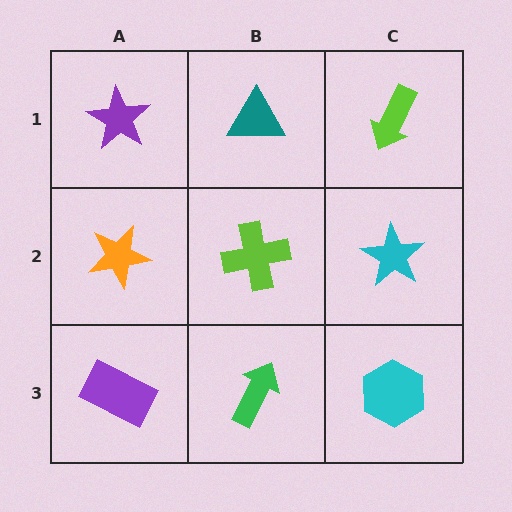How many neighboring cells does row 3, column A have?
2.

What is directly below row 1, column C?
A cyan star.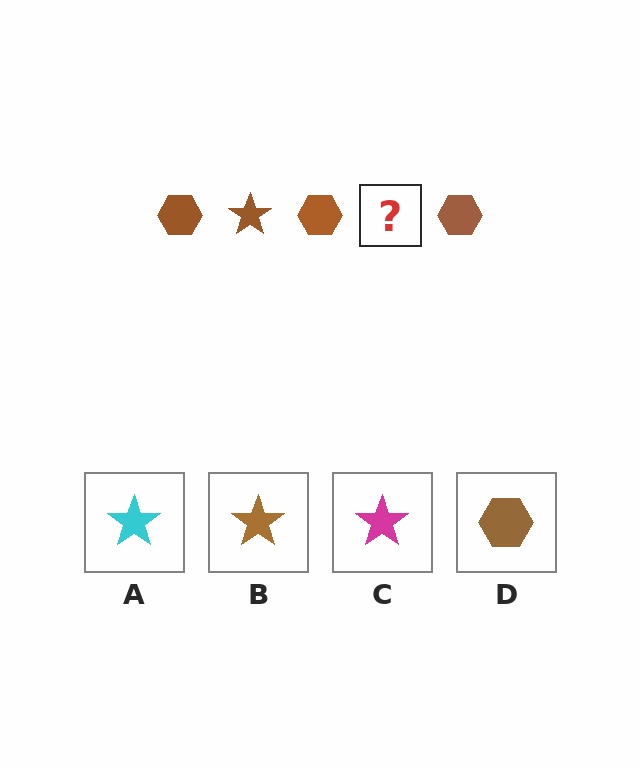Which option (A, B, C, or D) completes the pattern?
B.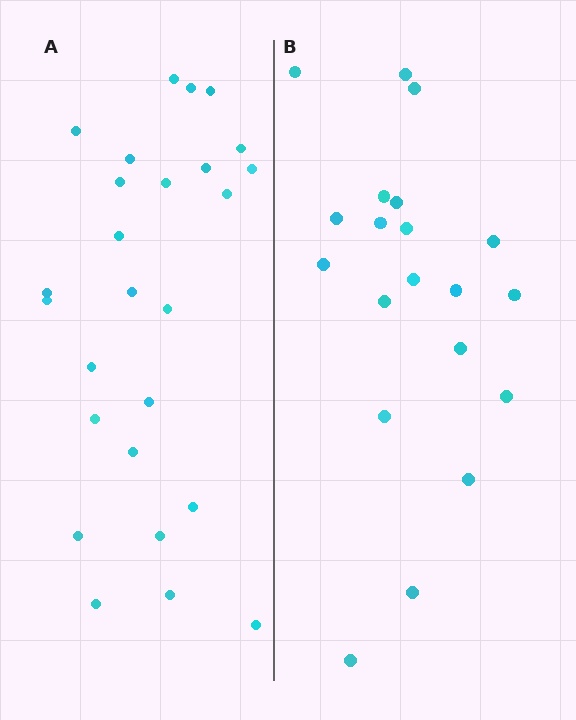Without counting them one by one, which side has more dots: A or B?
Region A (the left region) has more dots.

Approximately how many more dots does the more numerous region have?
Region A has about 6 more dots than region B.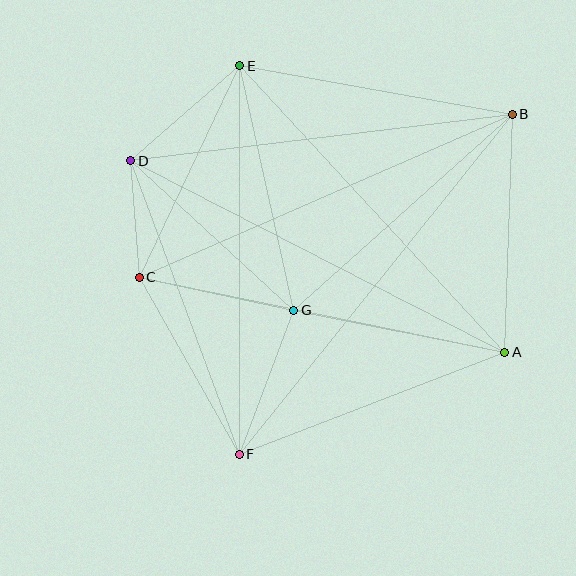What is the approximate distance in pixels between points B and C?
The distance between B and C is approximately 407 pixels.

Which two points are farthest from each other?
Points B and F are farthest from each other.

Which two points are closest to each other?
Points C and D are closest to each other.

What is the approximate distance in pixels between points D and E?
The distance between D and E is approximately 144 pixels.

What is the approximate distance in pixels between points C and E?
The distance between C and E is approximately 234 pixels.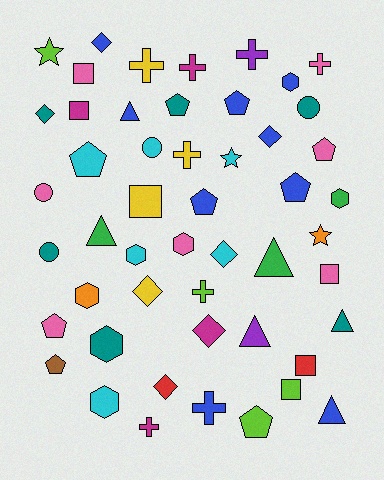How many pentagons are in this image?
There are 9 pentagons.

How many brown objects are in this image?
There is 1 brown object.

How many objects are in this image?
There are 50 objects.